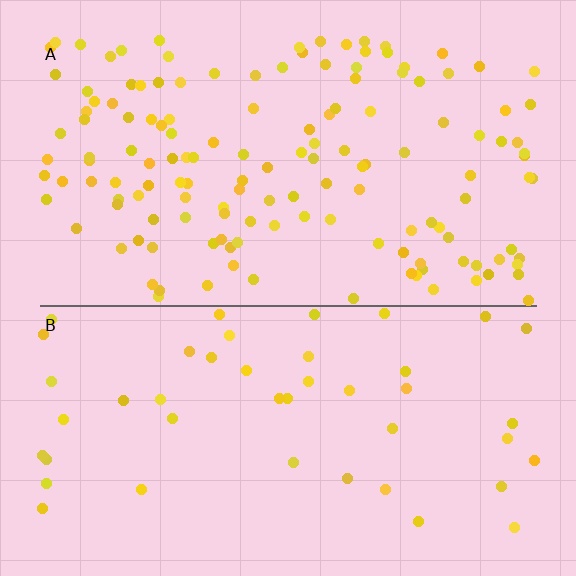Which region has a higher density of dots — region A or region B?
A (the top).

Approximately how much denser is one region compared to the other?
Approximately 3.2× — region A over region B.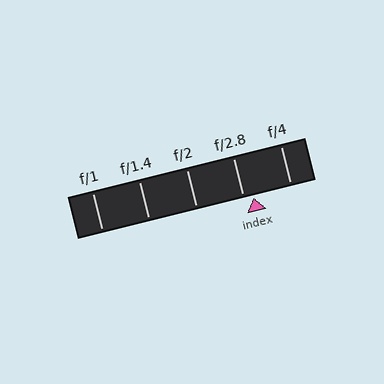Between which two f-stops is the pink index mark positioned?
The index mark is between f/2.8 and f/4.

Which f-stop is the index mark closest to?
The index mark is closest to f/2.8.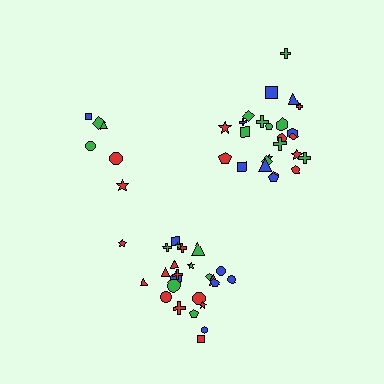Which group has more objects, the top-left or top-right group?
The top-right group.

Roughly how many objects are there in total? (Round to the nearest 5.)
Roughly 55 objects in total.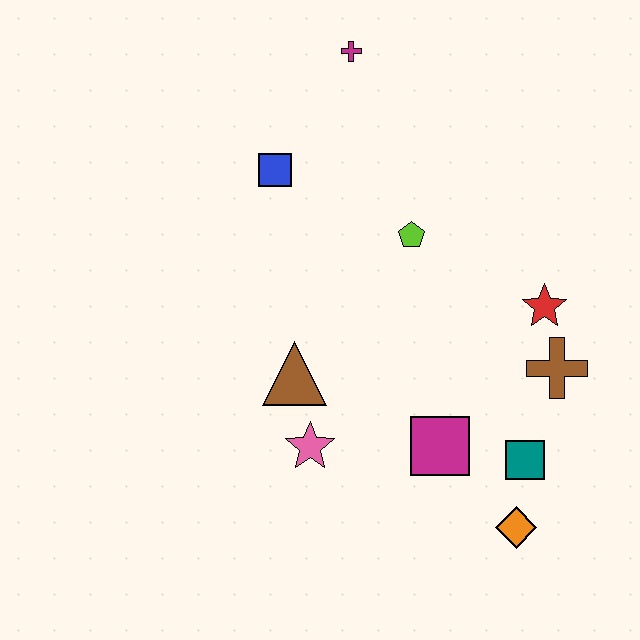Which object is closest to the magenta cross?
The blue square is closest to the magenta cross.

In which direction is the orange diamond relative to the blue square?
The orange diamond is below the blue square.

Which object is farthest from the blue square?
The orange diamond is farthest from the blue square.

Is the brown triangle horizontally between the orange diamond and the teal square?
No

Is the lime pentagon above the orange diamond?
Yes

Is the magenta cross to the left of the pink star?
No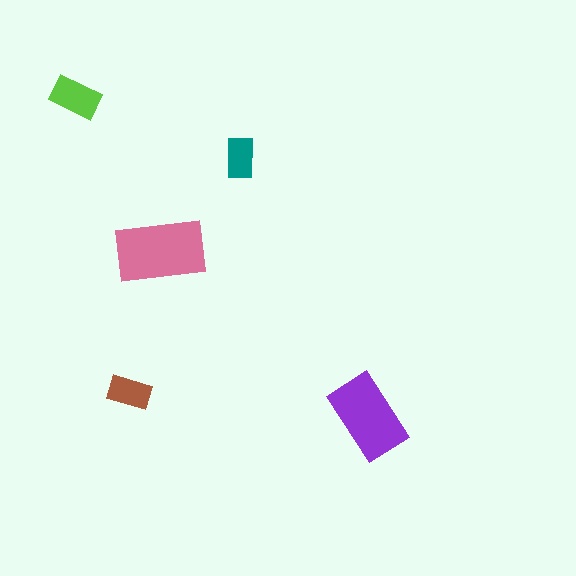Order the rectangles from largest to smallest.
the pink one, the purple one, the lime one, the brown one, the teal one.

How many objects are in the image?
There are 5 objects in the image.